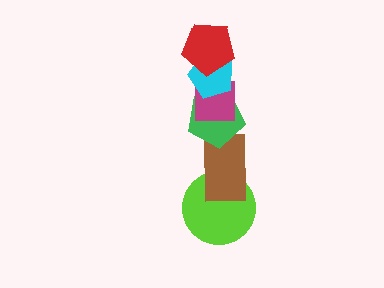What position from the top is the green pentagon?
The green pentagon is 4th from the top.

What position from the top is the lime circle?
The lime circle is 6th from the top.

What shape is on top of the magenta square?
The cyan pentagon is on top of the magenta square.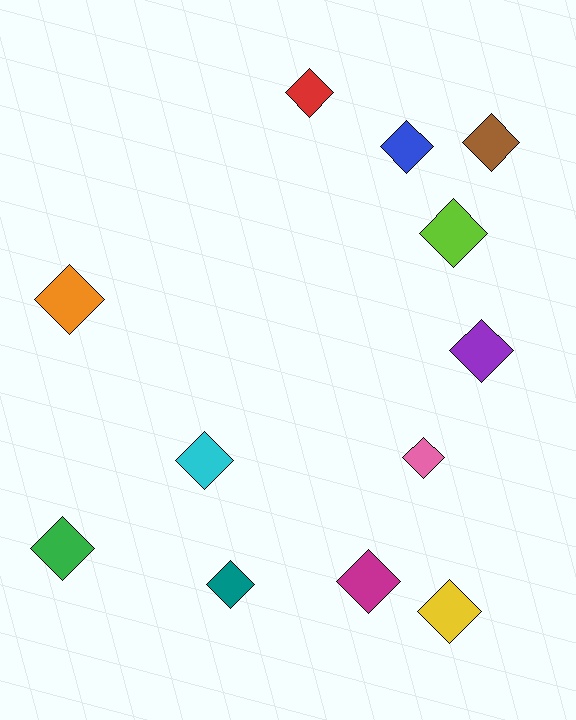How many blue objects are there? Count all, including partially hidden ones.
There is 1 blue object.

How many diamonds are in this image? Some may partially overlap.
There are 12 diamonds.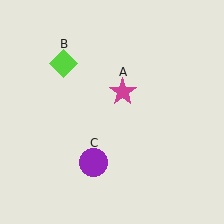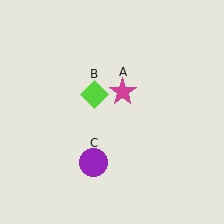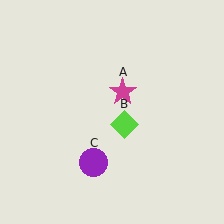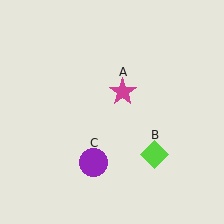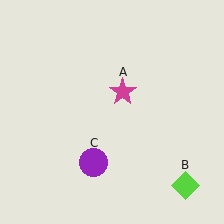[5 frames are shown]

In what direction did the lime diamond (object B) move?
The lime diamond (object B) moved down and to the right.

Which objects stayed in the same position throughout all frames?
Magenta star (object A) and purple circle (object C) remained stationary.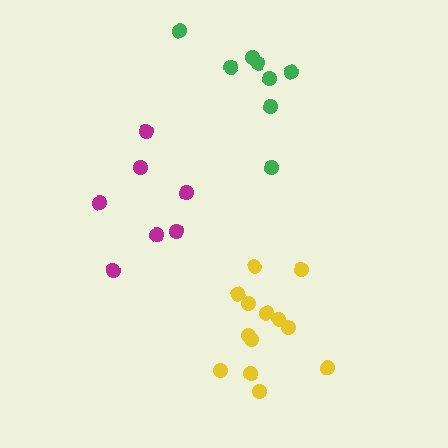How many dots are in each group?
Group 1: 7 dots, Group 2: 13 dots, Group 3: 8 dots (28 total).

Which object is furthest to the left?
The magenta cluster is leftmost.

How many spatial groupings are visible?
There are 3 spatial groupings.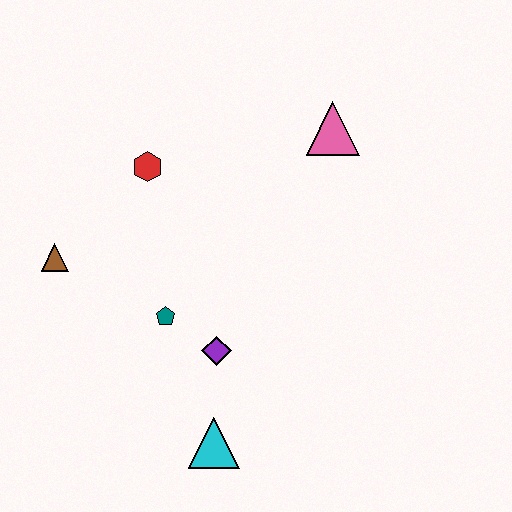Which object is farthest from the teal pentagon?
The pink triangle is farthest from the teal pentagon.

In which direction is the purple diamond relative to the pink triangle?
The purple diamond is below the pink triangle.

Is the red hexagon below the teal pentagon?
No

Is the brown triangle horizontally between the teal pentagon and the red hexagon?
No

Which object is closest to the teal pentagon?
The purple diamond is closest to the teal pentagon.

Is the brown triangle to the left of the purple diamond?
Yes